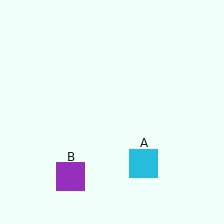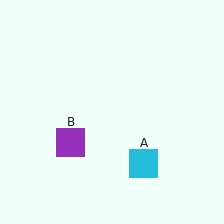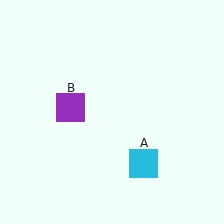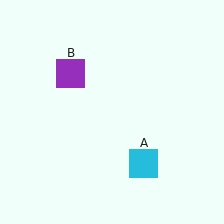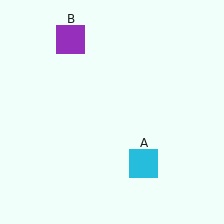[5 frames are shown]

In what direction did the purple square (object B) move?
The purple square (object B) moved up.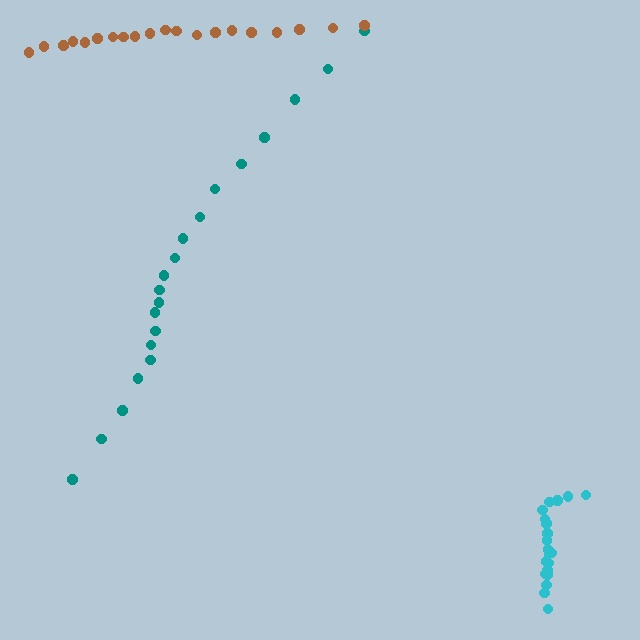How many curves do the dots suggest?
There are 3 distinct paths.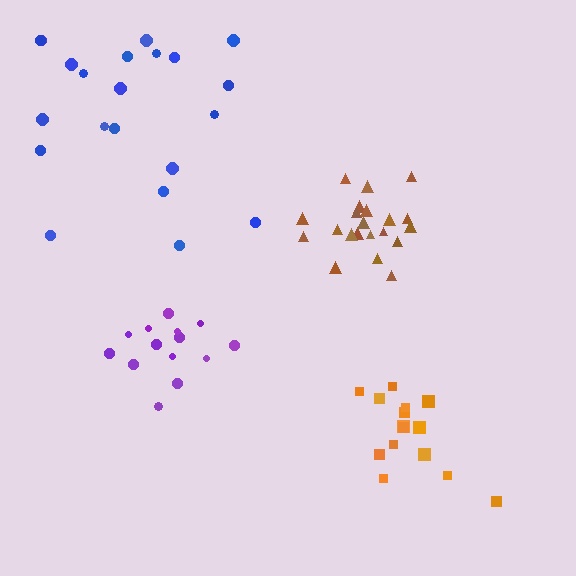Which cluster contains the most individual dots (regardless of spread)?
Blue (22).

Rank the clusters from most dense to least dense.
brown, orange, purple, blue.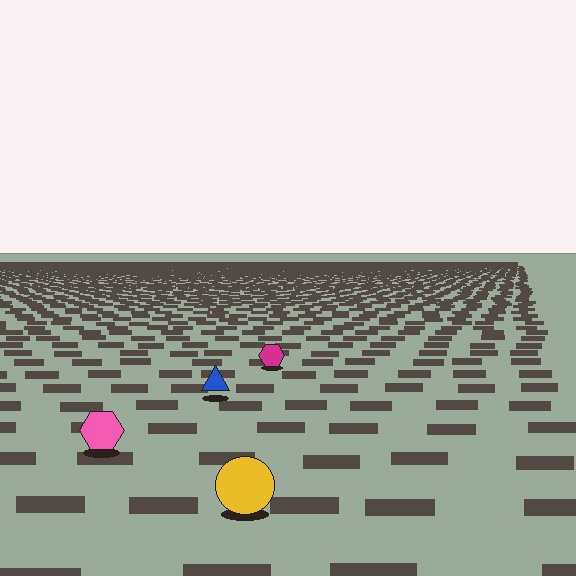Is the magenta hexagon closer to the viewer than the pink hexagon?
No. The pink hexagon is closer — you can tell from the texture gradient: the ground texture is coarser near it.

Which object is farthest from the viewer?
The magenta hexagon is farthest from the viewer. It appears smaller and the ground texture around it is denser.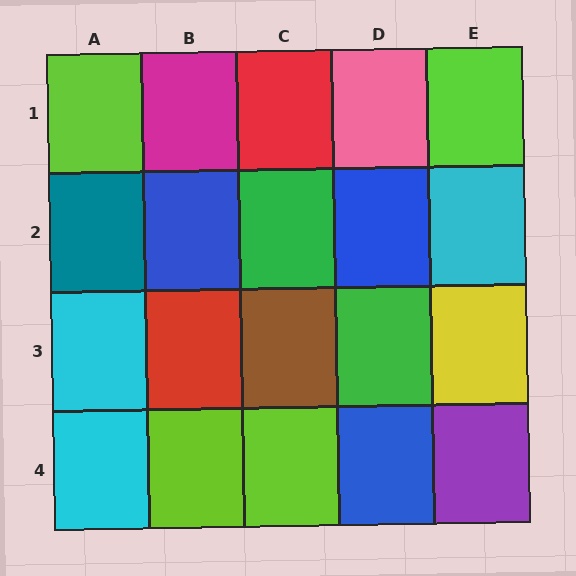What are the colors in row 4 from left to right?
Cyan, lime, lime, blue, purple.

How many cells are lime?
4 cells are lime.